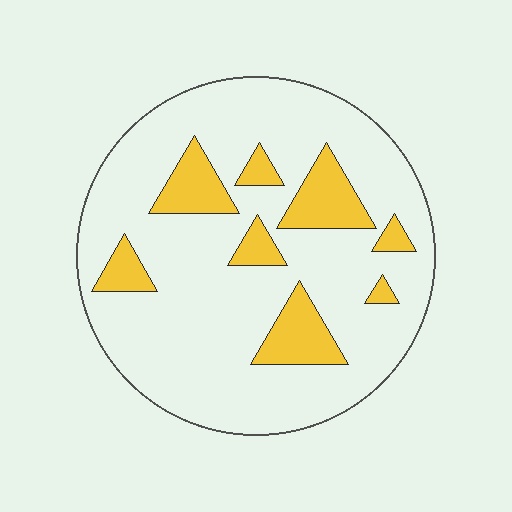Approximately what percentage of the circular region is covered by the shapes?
Approximately 20%.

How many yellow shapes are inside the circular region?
8.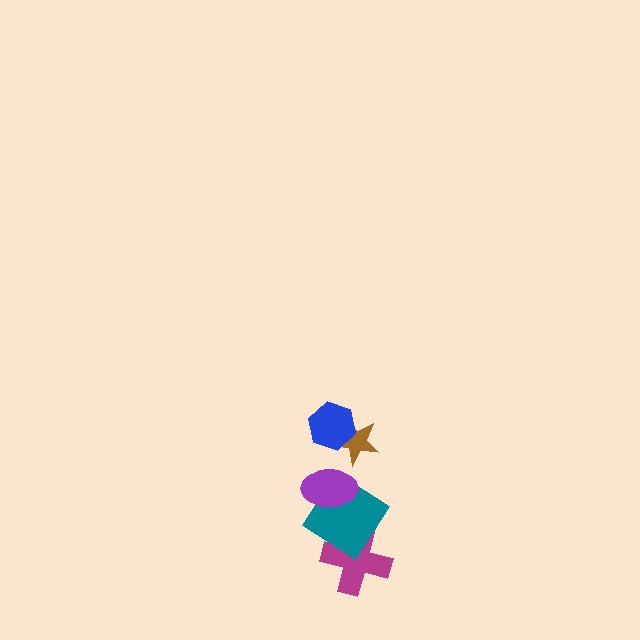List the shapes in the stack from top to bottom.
From top to bottom: the blue hexagon, the brown star, the purple ellipse, the teal diamond, the magenta cross.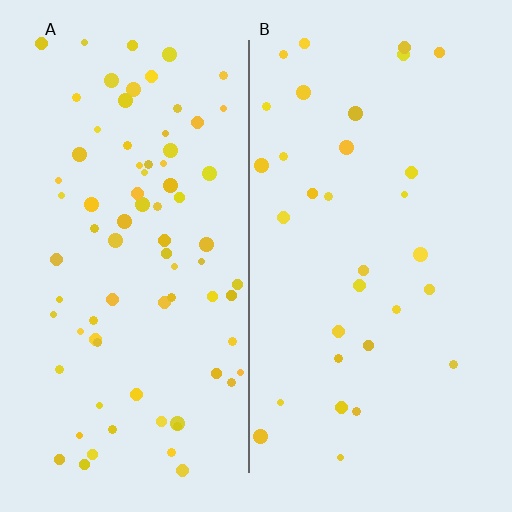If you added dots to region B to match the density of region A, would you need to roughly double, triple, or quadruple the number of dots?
Approximately double.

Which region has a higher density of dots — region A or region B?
A (the left).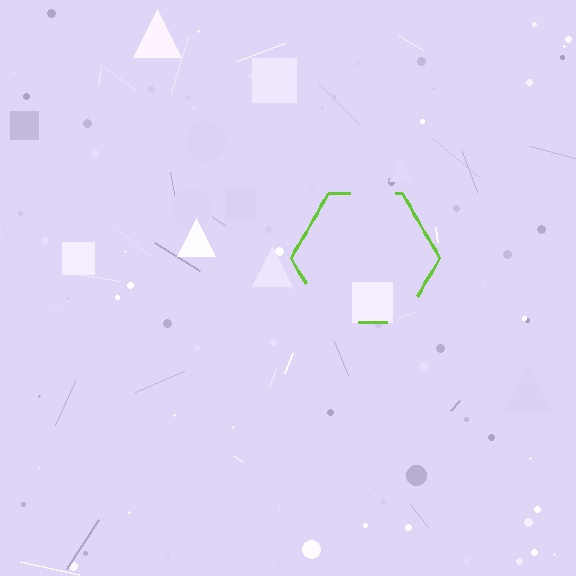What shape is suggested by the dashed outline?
The dashed outline suggests a hexagon.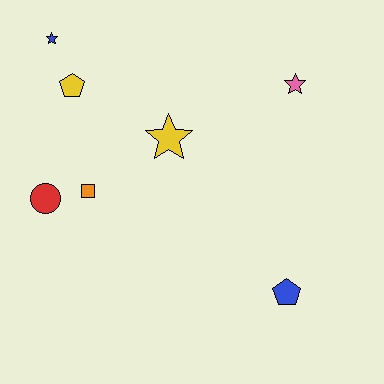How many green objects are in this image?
There are no green objects.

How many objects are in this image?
There are 7 objects.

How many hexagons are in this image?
There are no hexagons.